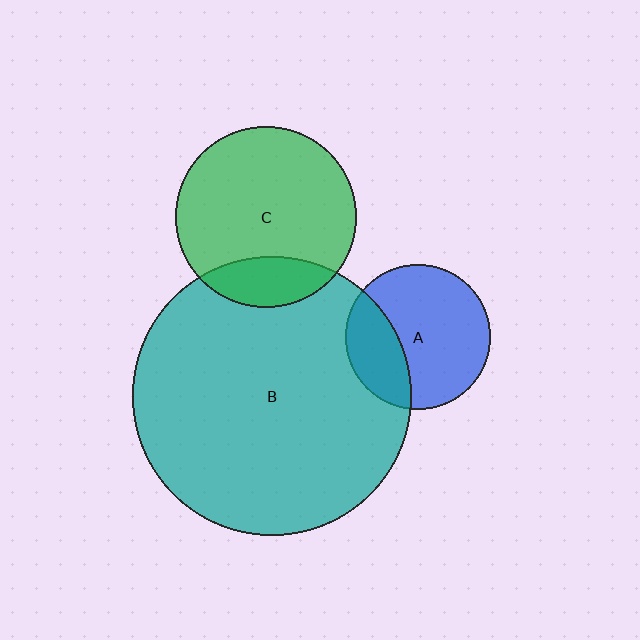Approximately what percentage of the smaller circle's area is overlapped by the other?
Approximately 30%.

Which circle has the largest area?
Circle B (teal).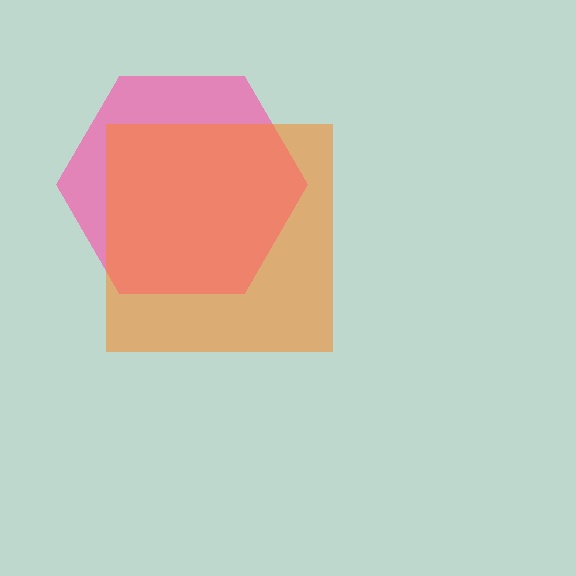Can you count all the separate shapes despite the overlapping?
Yes, there are 2 separate shapes.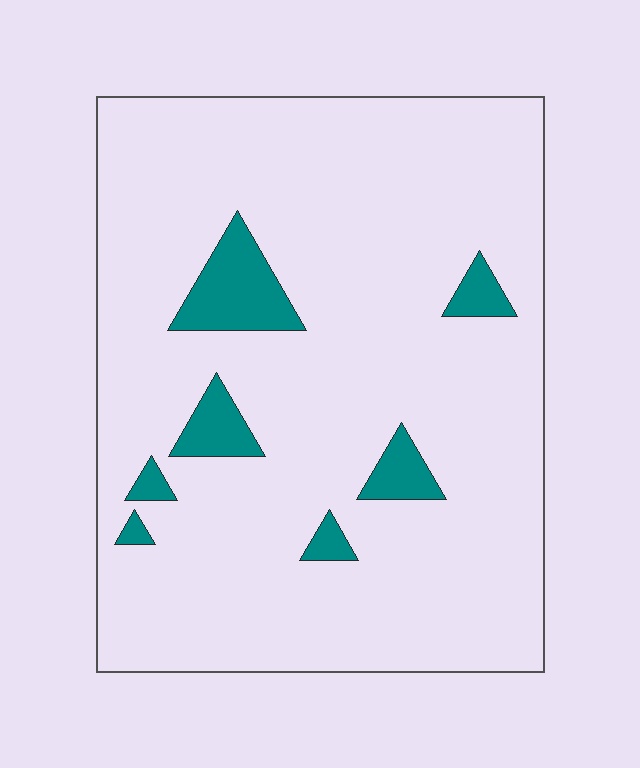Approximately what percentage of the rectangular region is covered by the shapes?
Approximately 10%.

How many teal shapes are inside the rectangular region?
7.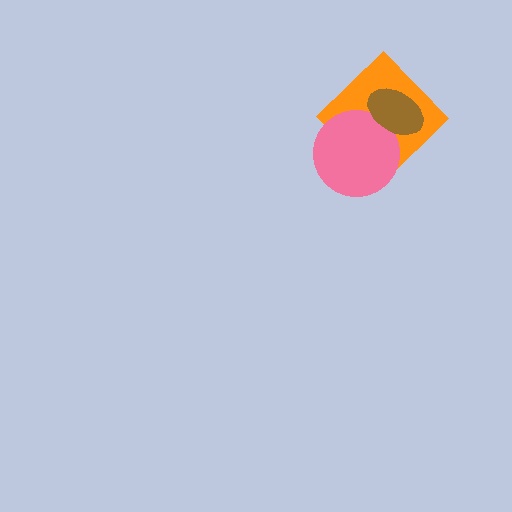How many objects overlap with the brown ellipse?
2 objects overlap with the brown ellipse.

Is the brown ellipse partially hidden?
No, no other shape covers it.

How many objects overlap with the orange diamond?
2 objects overlap with the orange diamond.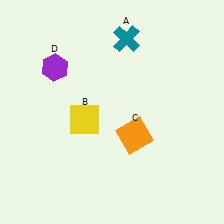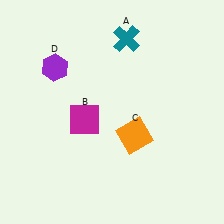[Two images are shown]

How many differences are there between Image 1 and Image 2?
There is 1 difference between the two images.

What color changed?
The square (B) changed from yellow in Image 1 to magenta in Image 2.